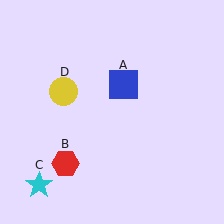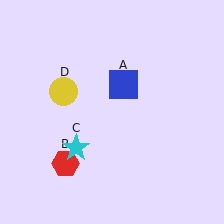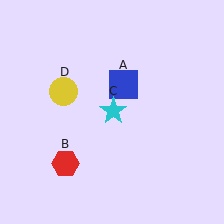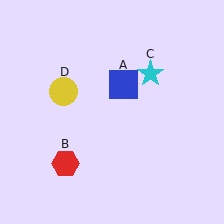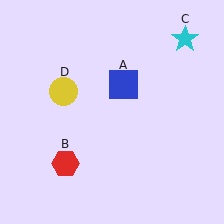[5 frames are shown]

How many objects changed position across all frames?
1 object changed position: cyan star (object C).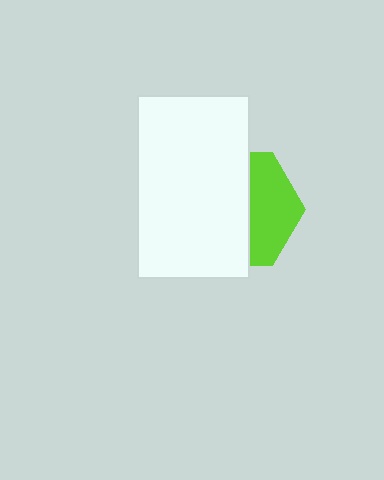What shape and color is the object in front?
The object in front is a white rectangle.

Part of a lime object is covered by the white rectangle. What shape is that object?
It is a hexagon.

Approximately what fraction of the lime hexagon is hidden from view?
Roughly 60% of the lime hexagon is hidden behind the white rectangle.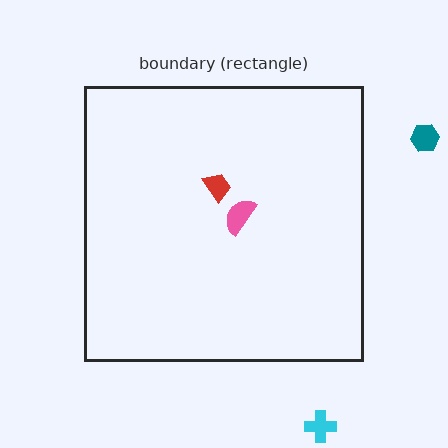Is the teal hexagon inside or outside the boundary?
Outside.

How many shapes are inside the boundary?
2 inside, 2 outside.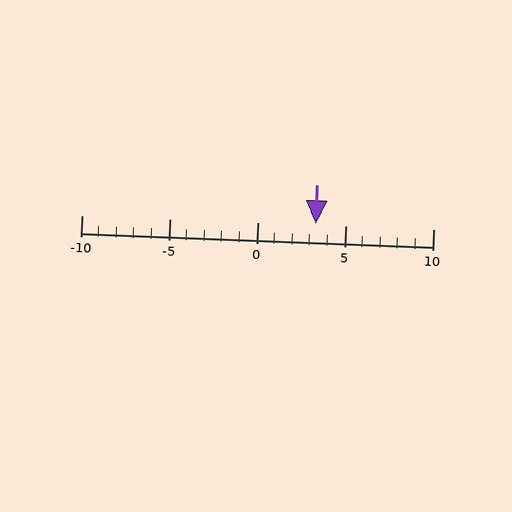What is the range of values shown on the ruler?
The ruler shows values from -10 to 10.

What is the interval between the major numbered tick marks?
The major tick marks are spaced 5 units apart.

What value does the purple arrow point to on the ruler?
The purple arrow points to approximately 3.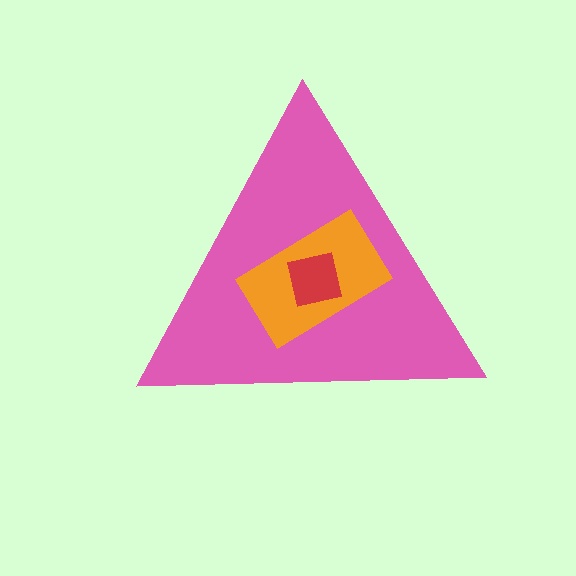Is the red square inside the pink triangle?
Yes.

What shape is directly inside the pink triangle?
The orange rectangle.